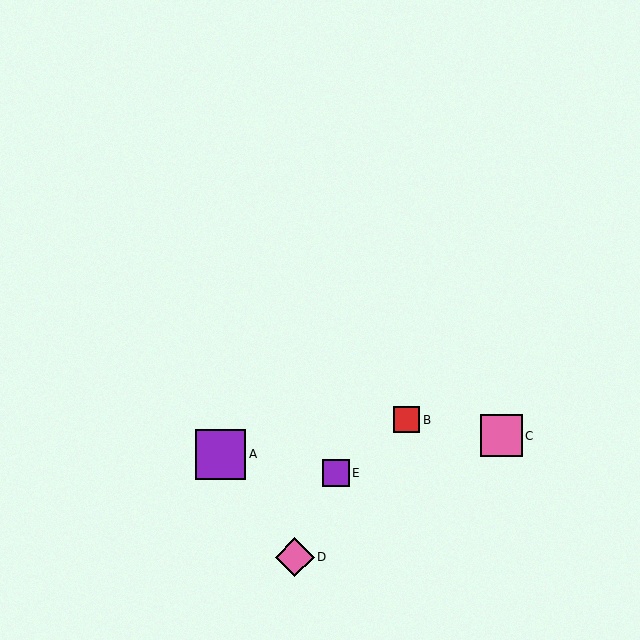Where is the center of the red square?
The center of the red square is at (407, 420).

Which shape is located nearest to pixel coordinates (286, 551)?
The pink diamond (labeled D) at (295, 557) is nearest to that location.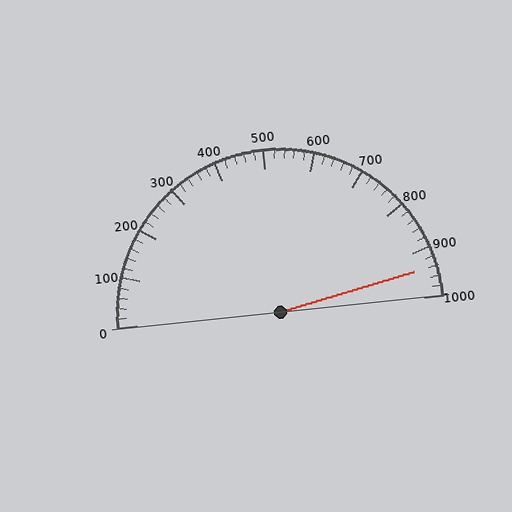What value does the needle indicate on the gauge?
The needle indicates approximately 940.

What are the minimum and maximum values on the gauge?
The gauge ranges from 0 to 1000.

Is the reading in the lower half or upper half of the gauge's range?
The reading is in the upper half of the range (0 to 1000).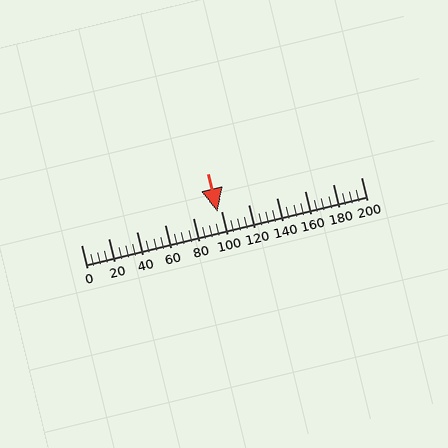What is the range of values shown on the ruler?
The ruler shows values from 0 to 200.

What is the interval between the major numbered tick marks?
The major tick marks are spaced 20 units apart.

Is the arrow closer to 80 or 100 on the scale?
The arrow is closer to 100.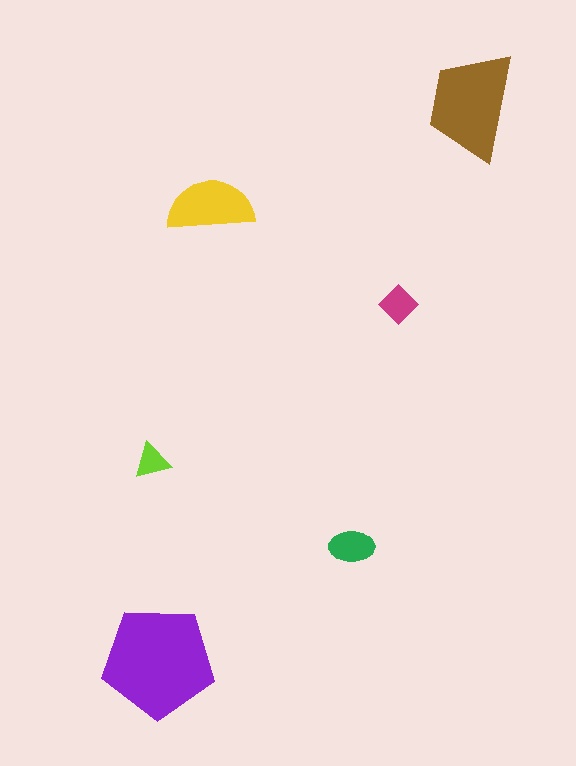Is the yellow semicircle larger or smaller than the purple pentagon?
Smaller.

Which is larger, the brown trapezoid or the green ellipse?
The brown trapezoid.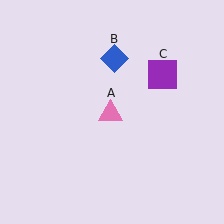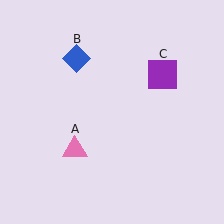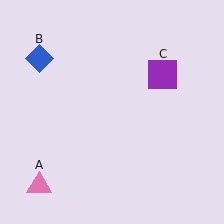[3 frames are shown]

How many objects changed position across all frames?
2 objects changed position: pink triangle (object A), blue diamond (object B).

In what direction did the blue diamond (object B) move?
The blue diamond (object B) moved left.